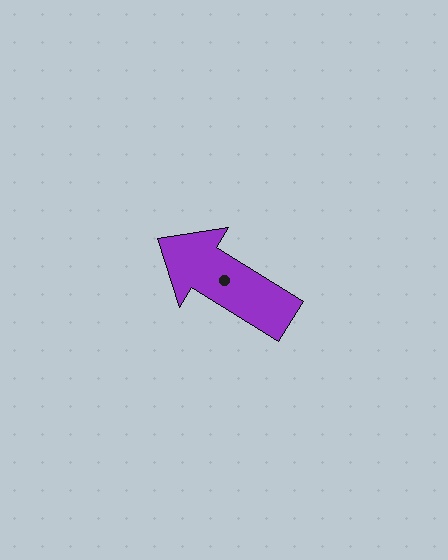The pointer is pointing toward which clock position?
Roughly 10 o'clock.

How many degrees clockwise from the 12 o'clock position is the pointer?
Approximately 302 degrees.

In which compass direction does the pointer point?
Northwest.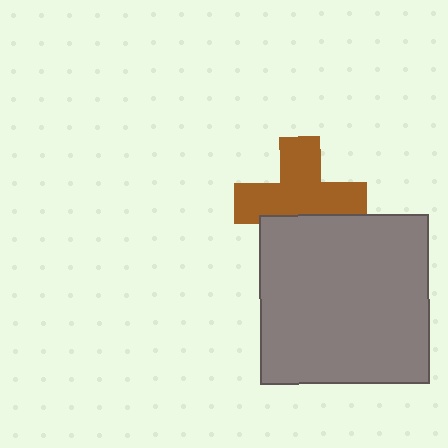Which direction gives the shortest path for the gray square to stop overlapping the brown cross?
Moving down gives the shortest separation.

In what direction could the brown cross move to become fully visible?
The brown cross could move up. That would shift it out from behind the gray square entirely.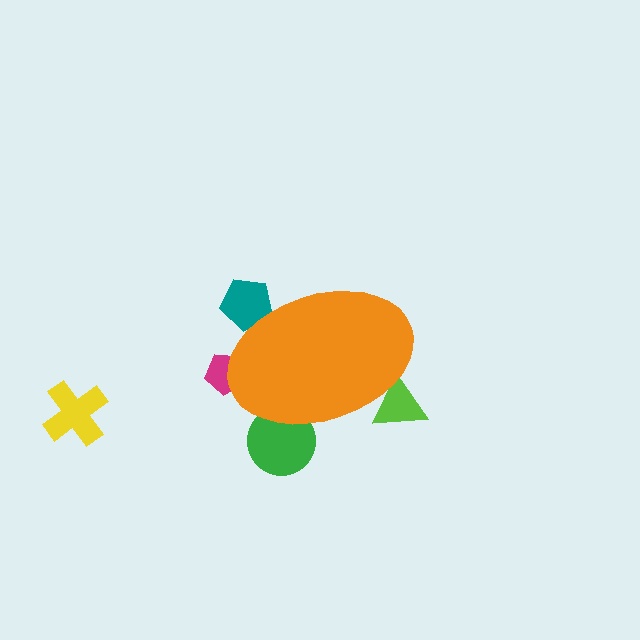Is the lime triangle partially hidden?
Yes, the lime triangle is partially hidden behind the orange ellipse.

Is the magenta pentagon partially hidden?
Yes, the magenta pentagon is partially hidden behind the orange ellipse.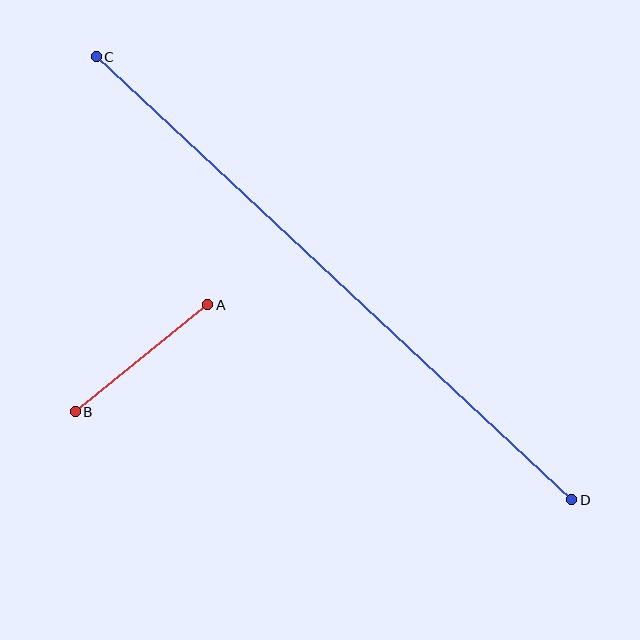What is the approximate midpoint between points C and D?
The midpoint is at approximately (334, 278) pixels.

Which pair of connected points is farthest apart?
Points C and D are farthest apart.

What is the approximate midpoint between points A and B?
The midpoint is at approximately (142, 358) pixels.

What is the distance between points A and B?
The distance is approximately 170 pixels.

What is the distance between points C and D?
The distance is approximately 650 pixels.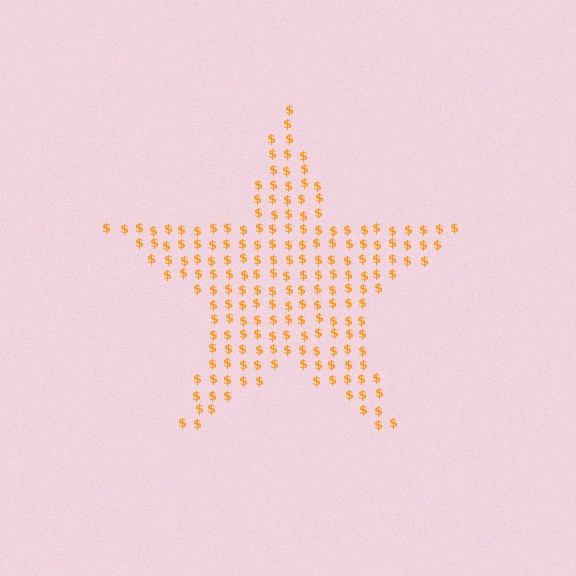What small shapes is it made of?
It is made of small dollar signs.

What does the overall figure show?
The overall figure shows a star.